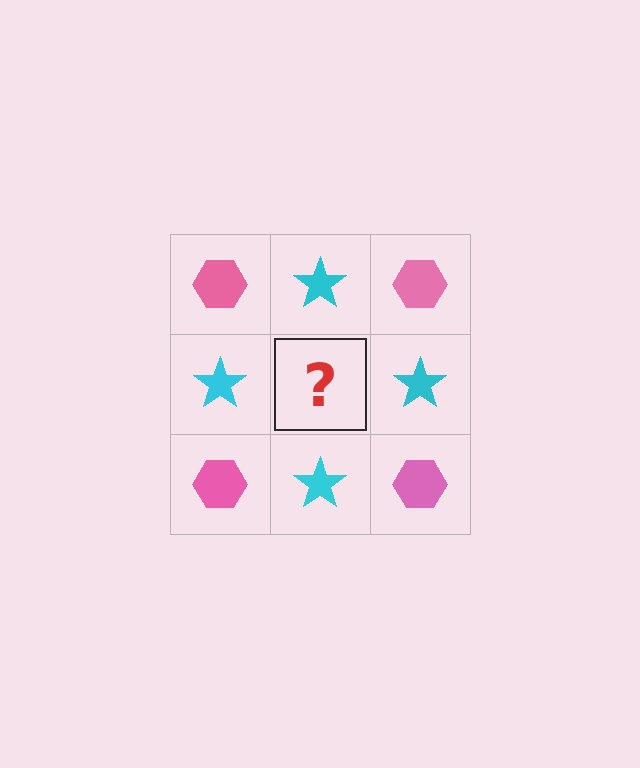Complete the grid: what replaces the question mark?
The question mark should be replaced with a pink hexagon.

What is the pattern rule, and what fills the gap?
The rule is that it alternates pink hexagon and cyan star in a checkerboard pattern. The gap should be filled with a pink hexagon.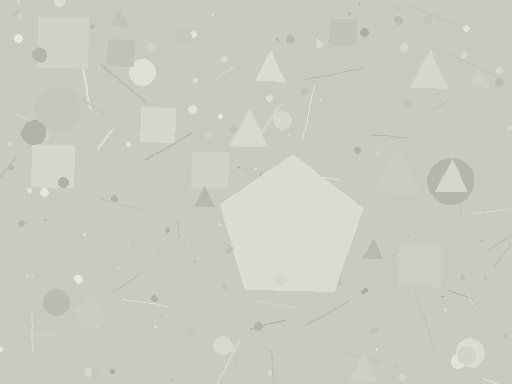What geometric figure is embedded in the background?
A pentagon is embedded in the background.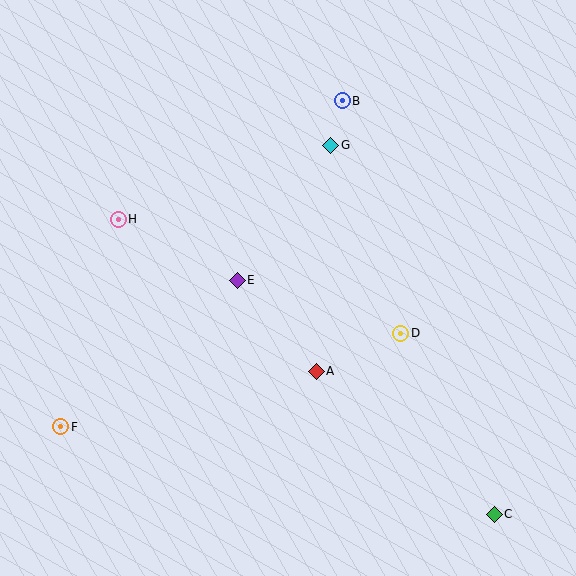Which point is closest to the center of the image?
Point E at (237, 280) is closest to the center.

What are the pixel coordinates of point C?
Point C is at (494, 514).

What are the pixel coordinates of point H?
Point H is at (118, 219).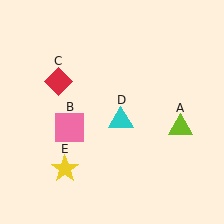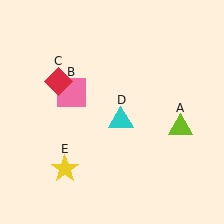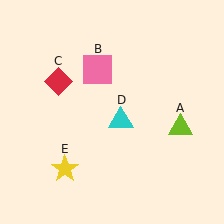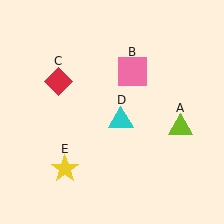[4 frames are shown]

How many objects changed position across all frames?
1 object changed position: pink square (object B).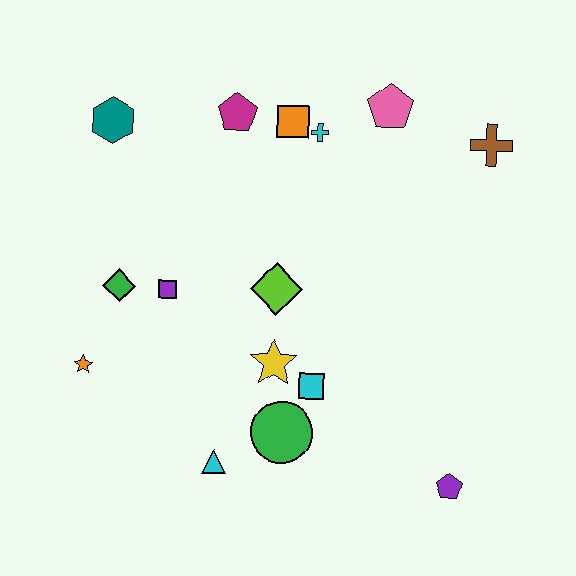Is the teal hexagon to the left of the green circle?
Yes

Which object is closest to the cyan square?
The yellow star is closest to the cyan square.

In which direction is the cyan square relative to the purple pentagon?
The cyan square is to the left of the purple pentagon.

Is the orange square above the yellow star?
Yes